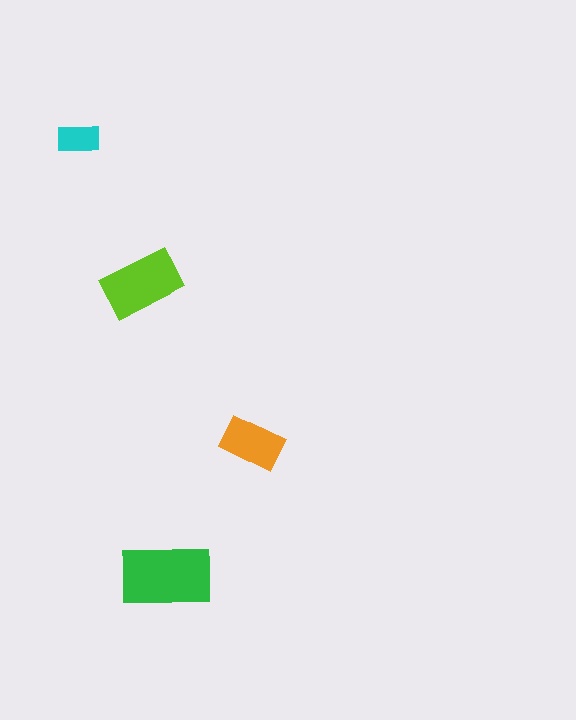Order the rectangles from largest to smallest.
the green one, the lime one, the orange one, the cyan one.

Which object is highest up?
The cyan rectangle is topmost.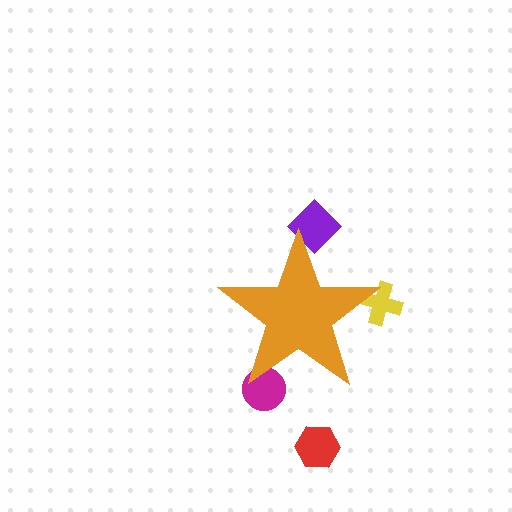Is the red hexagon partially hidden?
No, the red hexagon is fully visible.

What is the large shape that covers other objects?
An orange star.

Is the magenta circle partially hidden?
Yes, the magenta circle is partially hidden behind the orange star.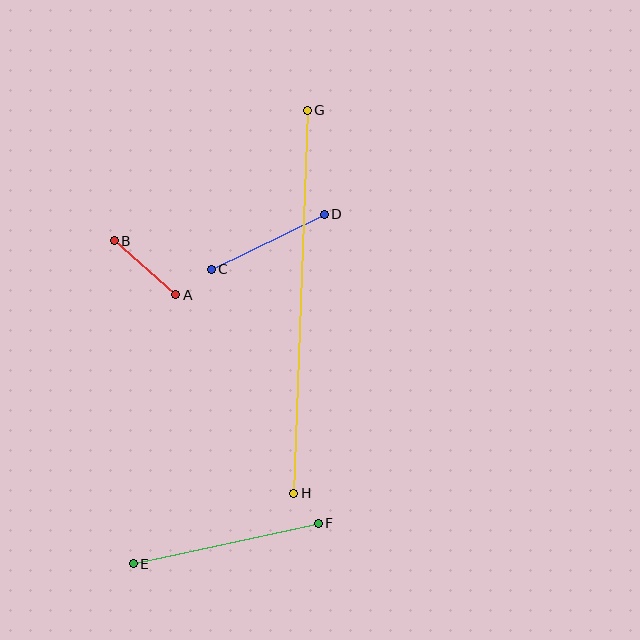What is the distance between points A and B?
The distance is approximately 82 pixels.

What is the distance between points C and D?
The distance is approximately 126 pixels.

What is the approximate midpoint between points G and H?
The midpoint is at approximately (301, 302) pixels.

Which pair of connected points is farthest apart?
Points G and H are farthest apart.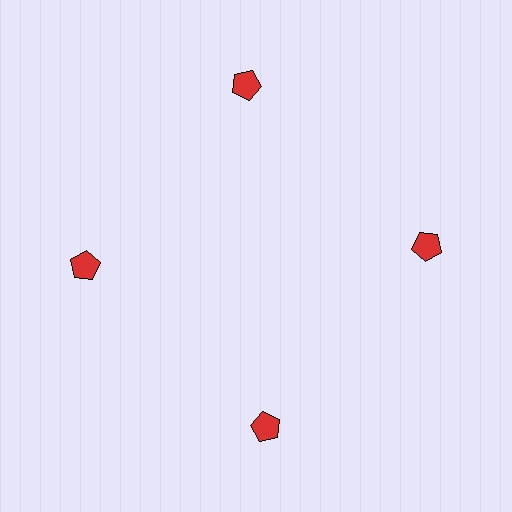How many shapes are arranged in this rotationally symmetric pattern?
There are 4 shapes, arranged in 4 groups of 1.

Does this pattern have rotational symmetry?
Yes, this pattern has 4-fold rotational symmetry. It looks the same after rotating 90 degrees around the center.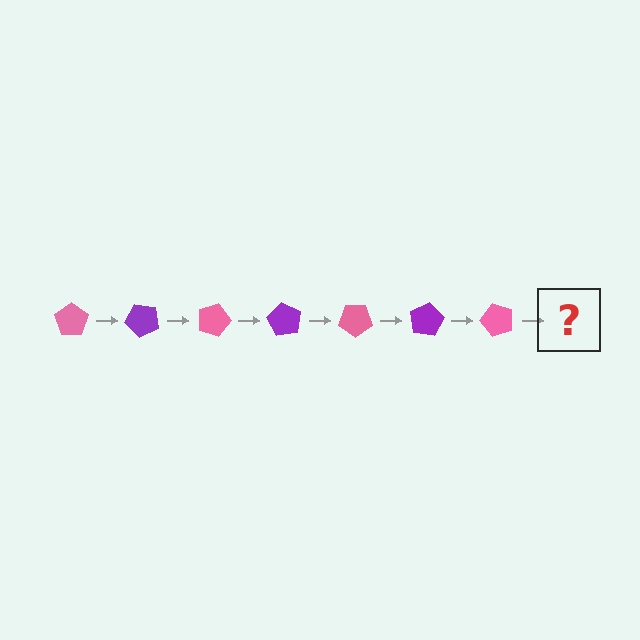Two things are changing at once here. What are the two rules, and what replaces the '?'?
The two rules are that it rotates 45 degrees each step and the color cycles through pink and purple. The '?' should be a purple pentagon, rotated 315 degrees from the start.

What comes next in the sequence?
The next element should be a purple pentagon, rotated 315 degrees from the start.